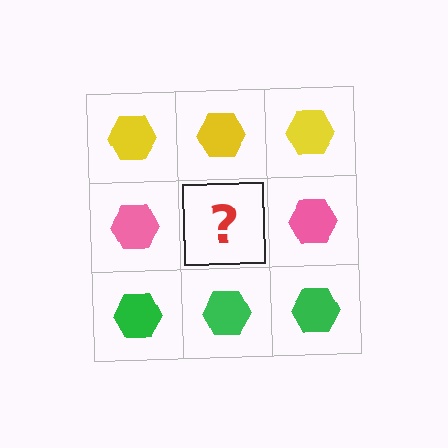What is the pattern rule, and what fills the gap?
The rule is that each row has a consistent color. The gap should be filled with a pink hexagon.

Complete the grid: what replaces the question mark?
The question mark should be replaced with a pink hexagon.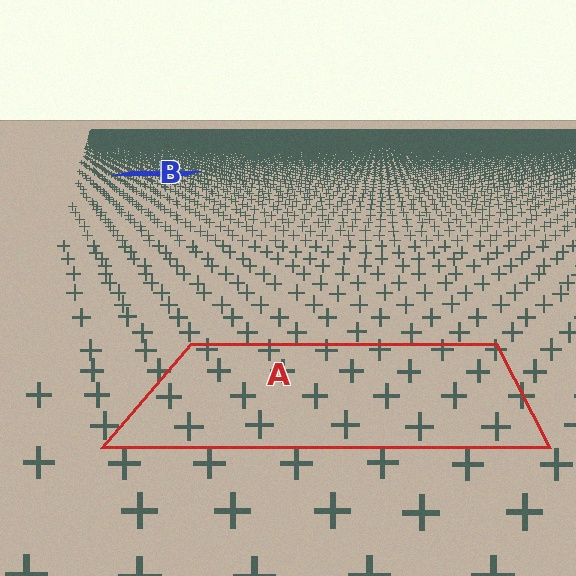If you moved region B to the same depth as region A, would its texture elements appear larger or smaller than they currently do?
They would appear larger. At a closer depth, the same texture elements are projected at a bigger on-screen size.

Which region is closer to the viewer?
Region A is closer. The texture elements there are larger and more spread out.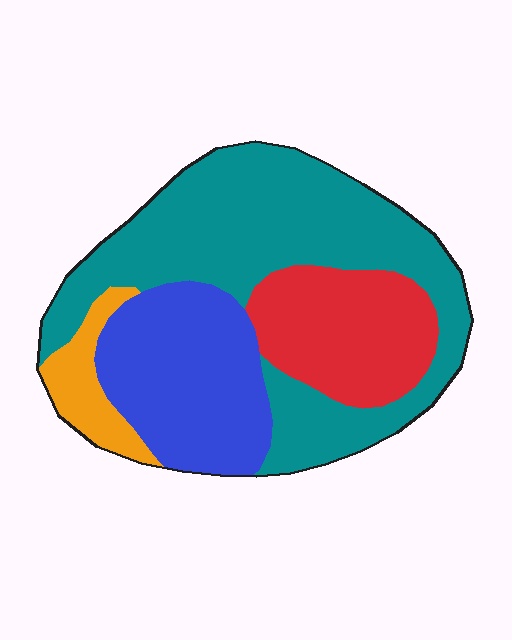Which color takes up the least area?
Orange, at roughly 5%.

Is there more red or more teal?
Teal.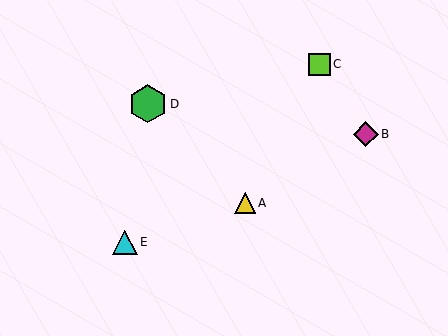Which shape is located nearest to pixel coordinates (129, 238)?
The cyan triangle (labeled E) at (125, 242) is nearest to that location.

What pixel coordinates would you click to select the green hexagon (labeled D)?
Click at (148, 104) to select the green hexagon D.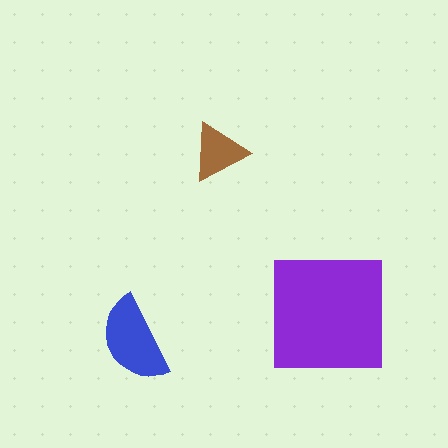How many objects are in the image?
There are 3 objects in the image.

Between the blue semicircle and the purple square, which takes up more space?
The purple square.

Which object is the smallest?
The brown triangle.